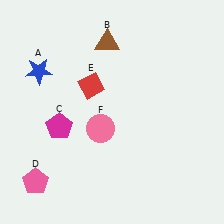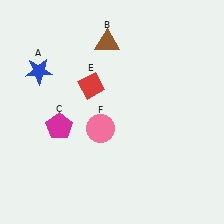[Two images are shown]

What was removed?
The pink pentagon (D) was removed in Image 2.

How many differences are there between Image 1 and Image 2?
There is 1 difference between the two images.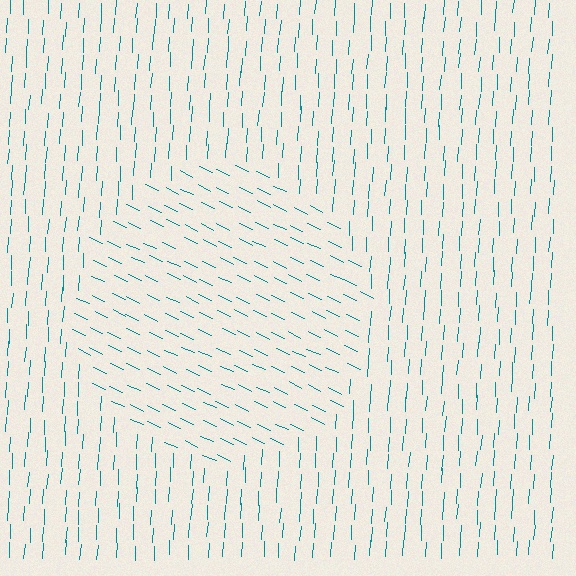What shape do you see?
I see a circle.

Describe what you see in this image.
The image is filled with small teal line segments. A circle region in the image has lines oriented differently from the surrounding lines, creating a visible texture boundary.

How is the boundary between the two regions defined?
The boundary is defined purely by a change in line orientation (approximately 68 degrees difference). All lines are the same color and thickness.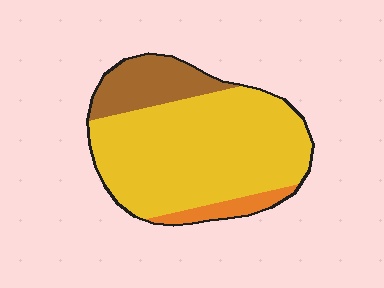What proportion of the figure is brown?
Brown covers about 20% of the figure.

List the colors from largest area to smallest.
From largest to smallest: yellow, brown, orange.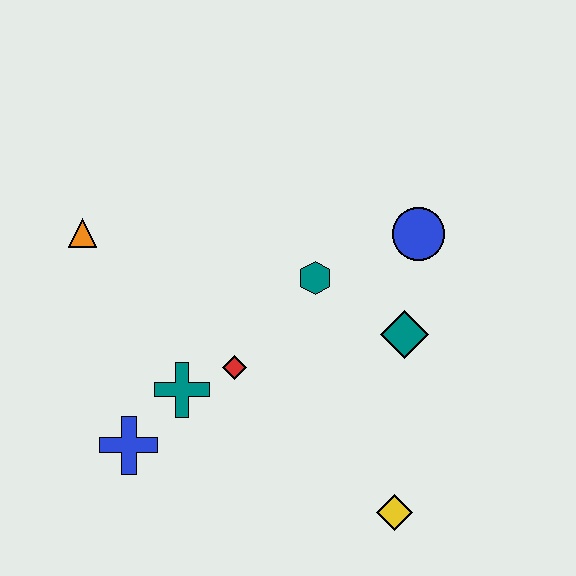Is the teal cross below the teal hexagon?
Yes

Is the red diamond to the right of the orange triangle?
Yes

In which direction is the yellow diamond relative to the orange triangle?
The yellow diamond is to the right of the orange triangle.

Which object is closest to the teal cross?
The red diamond is closest to the teal cross.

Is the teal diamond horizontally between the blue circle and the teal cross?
Yes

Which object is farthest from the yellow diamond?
The orange triangle is farthest from the yellow diamond.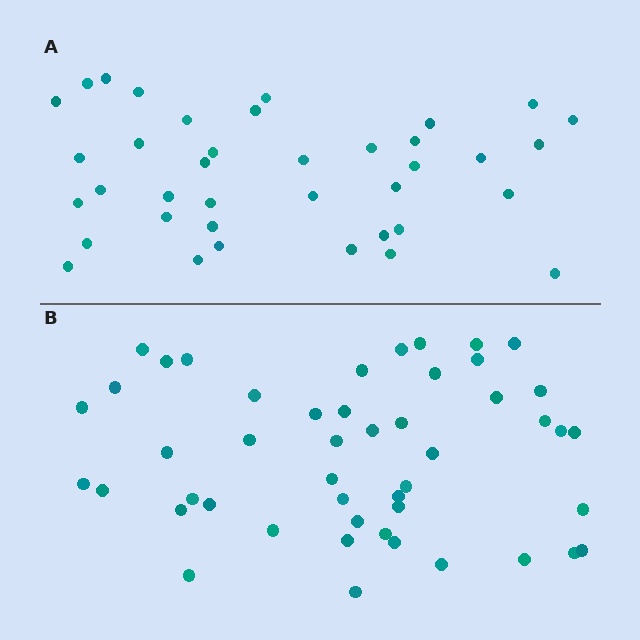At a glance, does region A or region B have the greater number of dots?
Region B (the bottom region) has more dots.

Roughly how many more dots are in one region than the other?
Region B has roughly 10 or so more dots than region A.